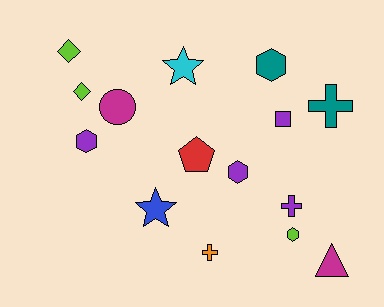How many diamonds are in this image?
There are 2 diamonds.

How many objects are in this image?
There are 15 objects.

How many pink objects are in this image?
There are no pink objects.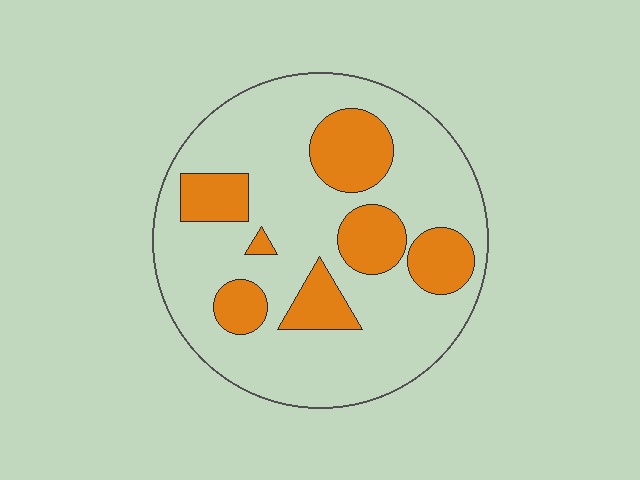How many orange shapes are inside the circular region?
7.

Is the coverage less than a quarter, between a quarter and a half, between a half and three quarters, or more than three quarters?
Between a quarter and a half.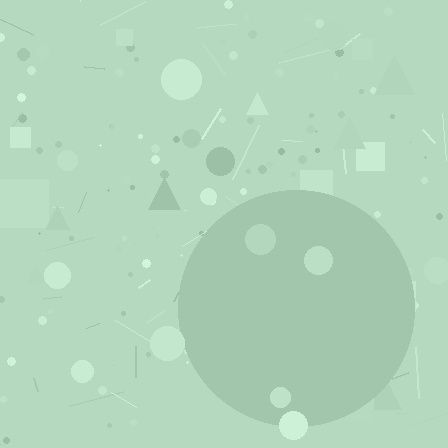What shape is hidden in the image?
A circle is hidden in the image.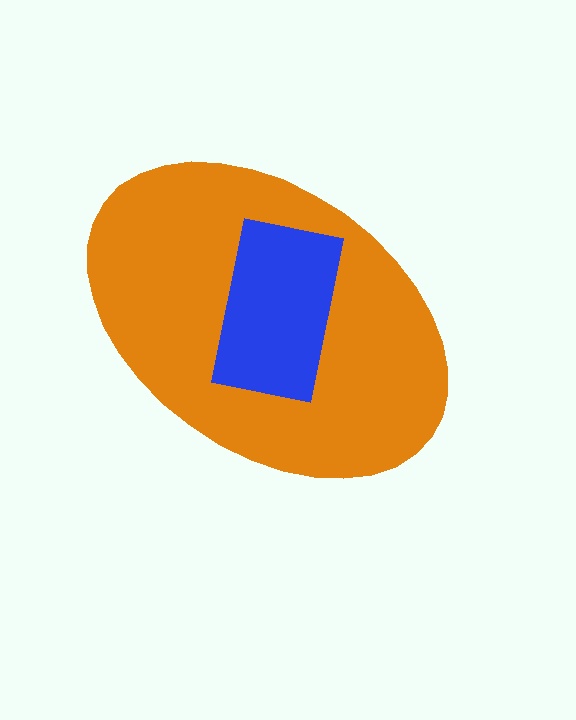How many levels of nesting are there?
2.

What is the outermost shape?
The orange ellipse.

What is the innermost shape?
The blue rectangle.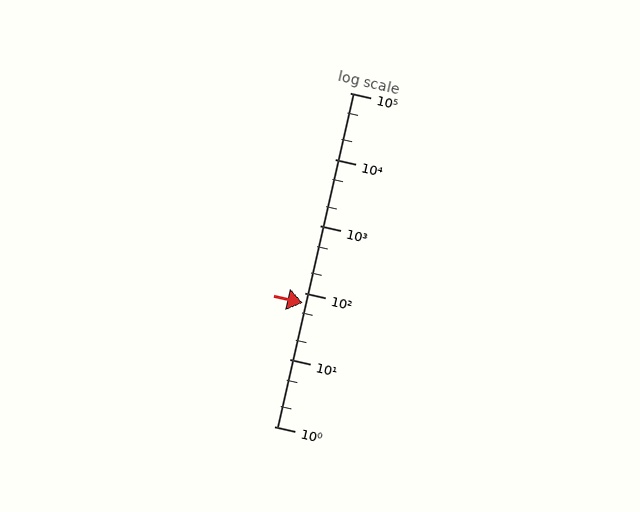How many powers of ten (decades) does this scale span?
The scale spans 5 decades, from 1 to 100000.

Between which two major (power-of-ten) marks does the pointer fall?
The pointer is between 10 and 100.